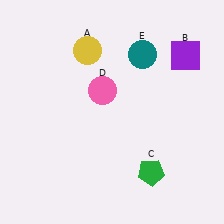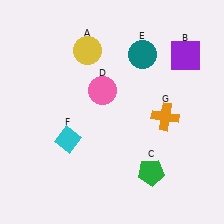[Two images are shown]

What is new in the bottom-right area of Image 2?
An orange cross (G) was added in the bottom-right area of Image 2.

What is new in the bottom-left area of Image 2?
A cyan diamond (F) was added in the bottom-left area of Image 2.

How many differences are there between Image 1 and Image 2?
There are 2 differences between the two images.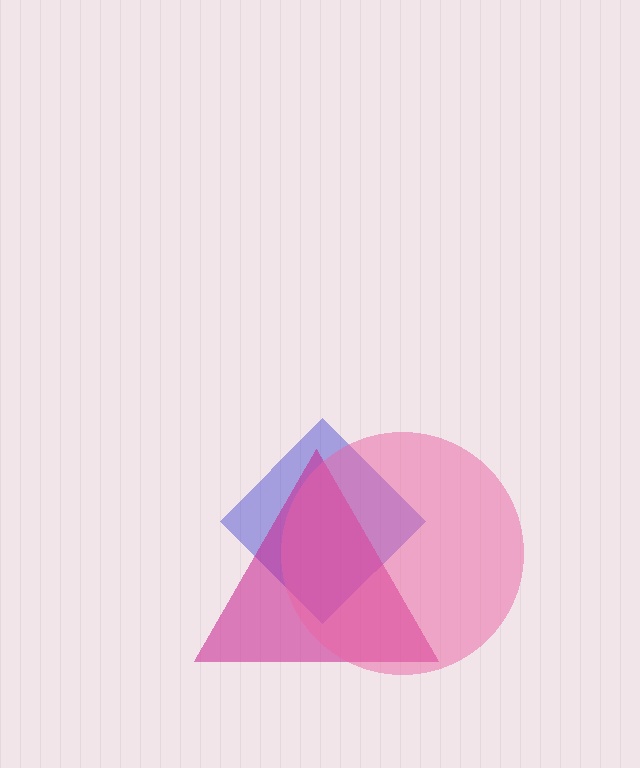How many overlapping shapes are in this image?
There are 3 overlapping shapes in the image.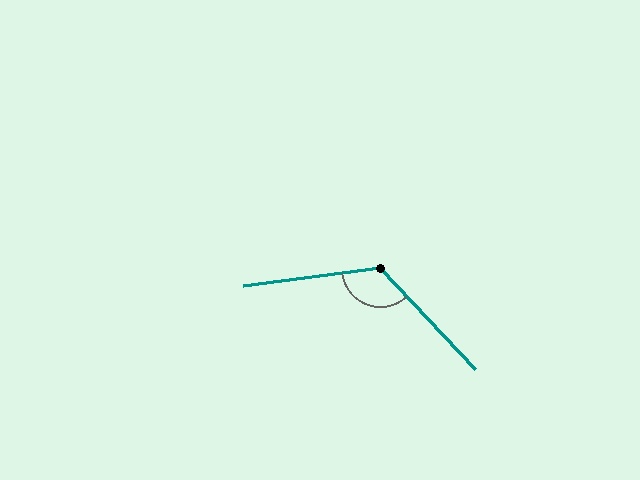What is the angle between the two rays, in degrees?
Approximately 126 degrees.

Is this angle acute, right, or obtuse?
It is obtuse.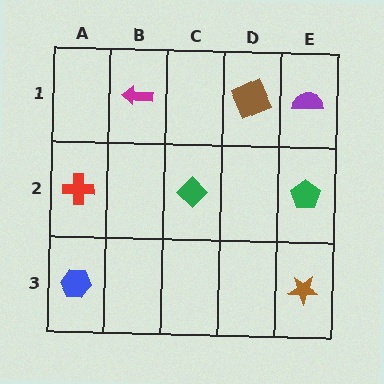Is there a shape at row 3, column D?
No, that cell is empty.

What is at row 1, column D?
A brown square.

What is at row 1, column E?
A purple semicircle.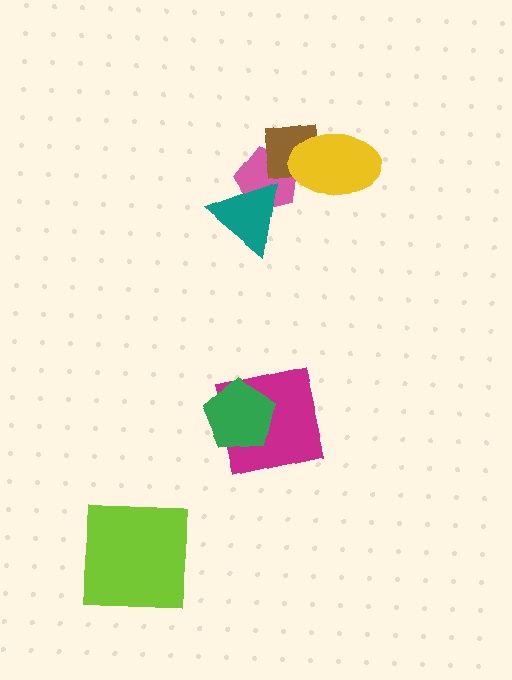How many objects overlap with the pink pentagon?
3 objects overlap with the pink pentagon.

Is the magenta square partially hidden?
Yes, it is partially covered by another shape.